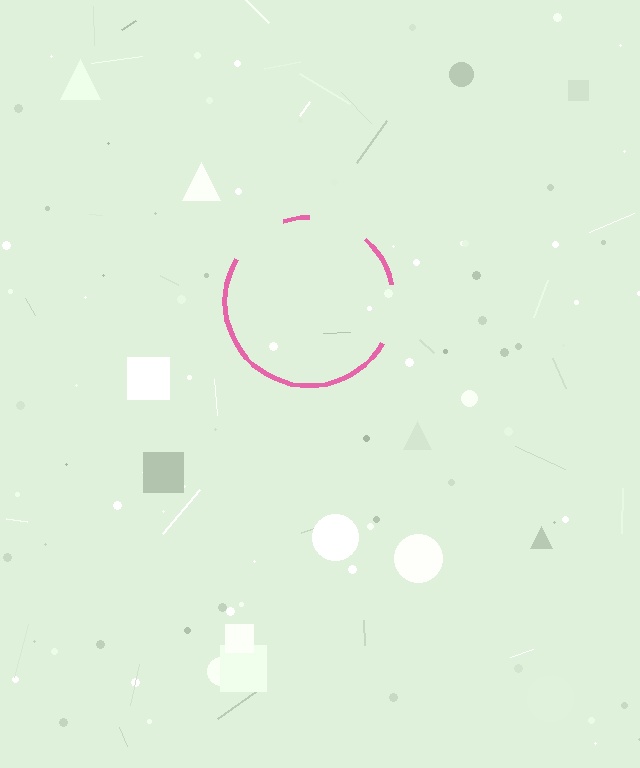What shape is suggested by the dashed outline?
The dashed outline suggests a circle.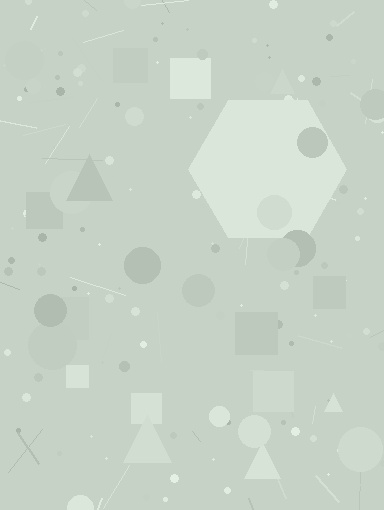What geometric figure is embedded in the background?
A hexagon is embedded in the background.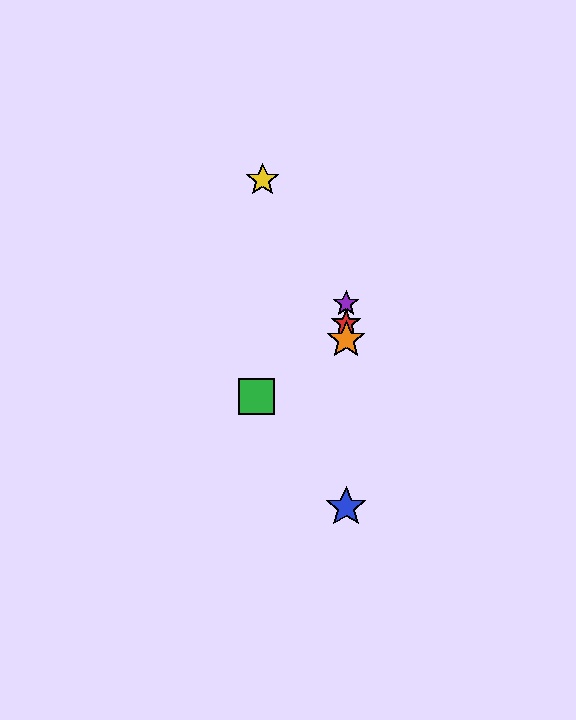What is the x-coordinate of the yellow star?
The yellow star is at x≈263.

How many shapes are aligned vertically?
4 shapes (the red star, the blue star, the purple star, the orange star) are aligned vertically.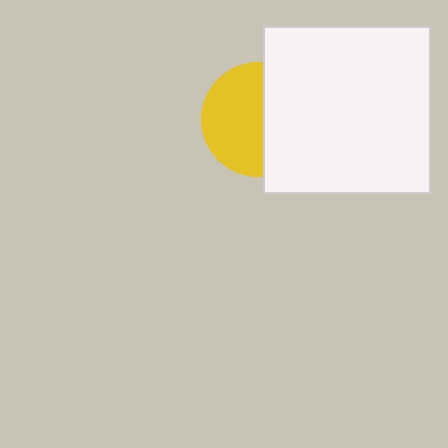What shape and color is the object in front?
The object in front is a white square.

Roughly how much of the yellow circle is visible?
About half of it is visible (roughly 56%).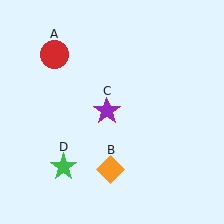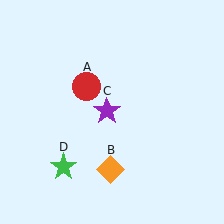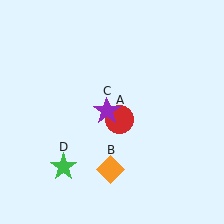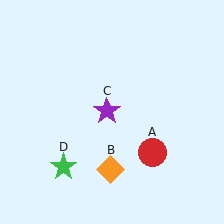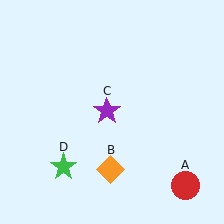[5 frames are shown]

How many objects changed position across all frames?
1 object changed position: red circle (object A).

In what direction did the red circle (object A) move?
The red circle (object A) moved down and to the right.